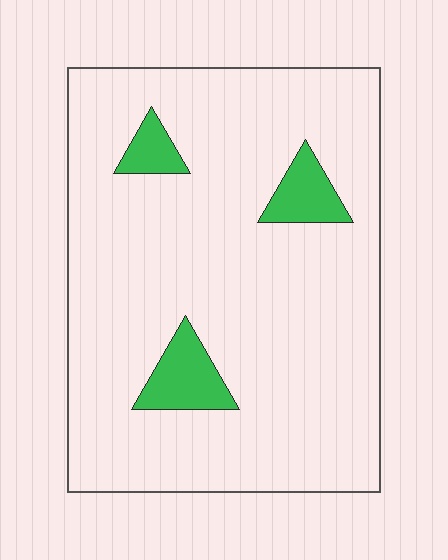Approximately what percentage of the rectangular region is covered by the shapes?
Approximately 10%.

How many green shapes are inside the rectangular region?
3.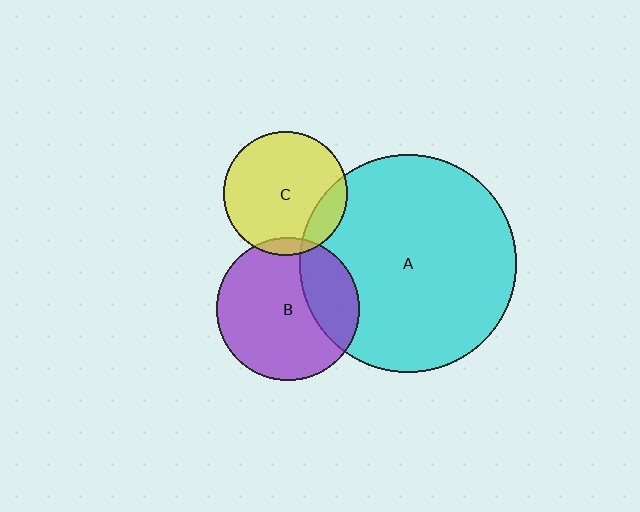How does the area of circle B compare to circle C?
Approximately 1.3 times.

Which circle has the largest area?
Circle A (cyan).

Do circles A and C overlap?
Yes.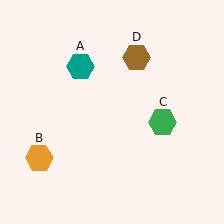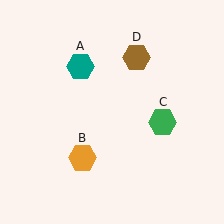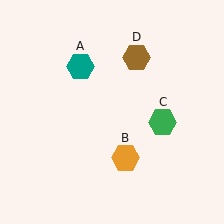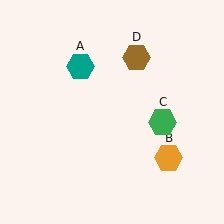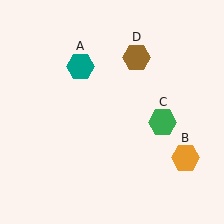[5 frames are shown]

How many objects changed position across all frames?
1 object changed position: orange hexagon (object B).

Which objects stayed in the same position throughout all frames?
Teal hexagon (object A) and green hexagon (object C) and brown hexagon (object D) remained stationary.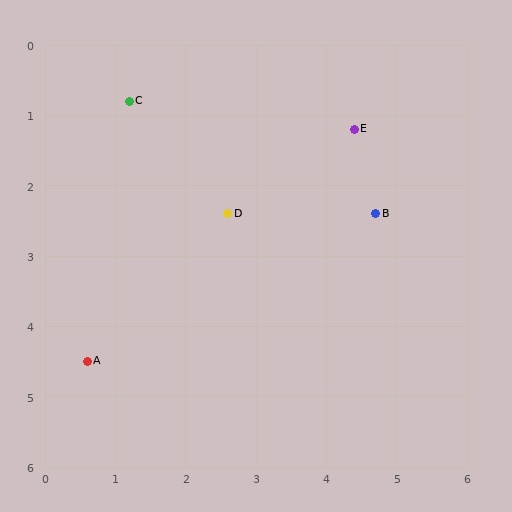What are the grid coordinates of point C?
Point C is at approximately (1.2, 0.8).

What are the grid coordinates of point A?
Point A is at approximately (0.6, 4.5).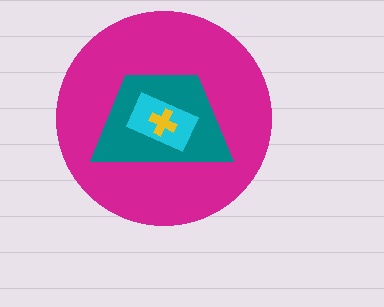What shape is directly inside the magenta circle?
The teal trapezoid.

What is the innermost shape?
The yellow cross.